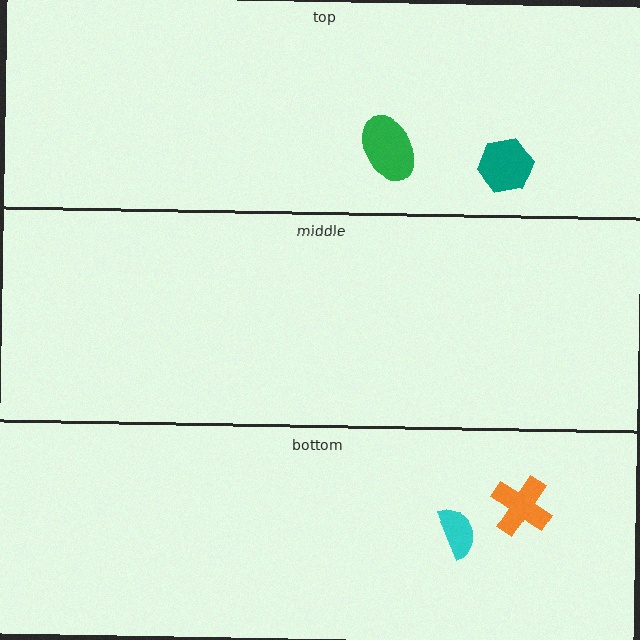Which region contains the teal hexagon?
The top region.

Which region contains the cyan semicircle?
The bottom region.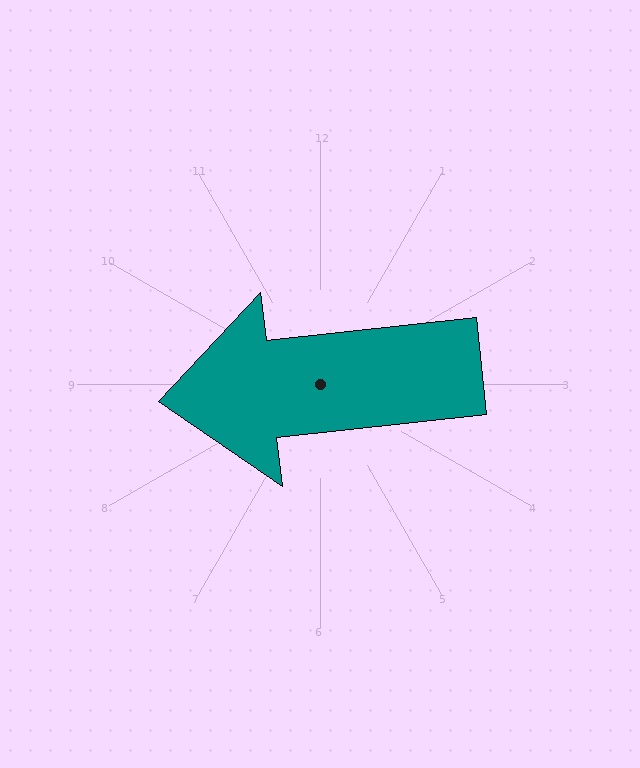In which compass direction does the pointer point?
West.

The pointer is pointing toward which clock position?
Roughly 9 o'clock.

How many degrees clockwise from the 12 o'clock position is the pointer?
Approximately 264 degrees.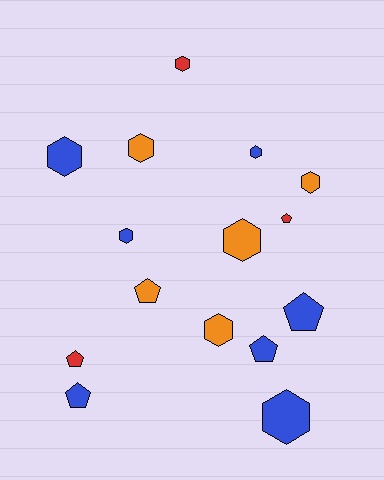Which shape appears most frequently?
Hexagon, with 9 objects.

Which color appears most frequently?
Blue, with 7 objects.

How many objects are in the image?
There are 15 objects.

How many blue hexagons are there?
There are 4 blue hexagons.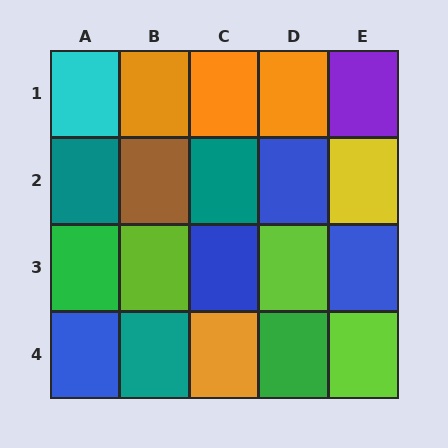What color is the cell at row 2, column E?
Yellow.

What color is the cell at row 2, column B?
Brown.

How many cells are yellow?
1 cell is yellow.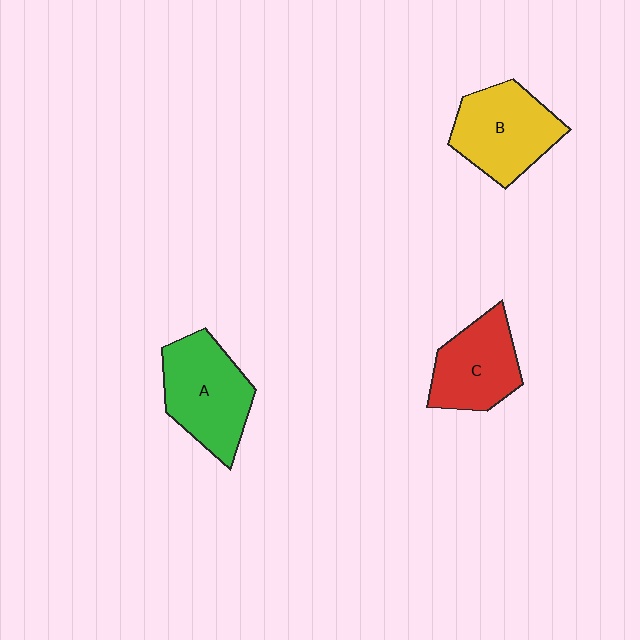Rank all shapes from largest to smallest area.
From largest to smallest: A (green), B (yellow), C (red).